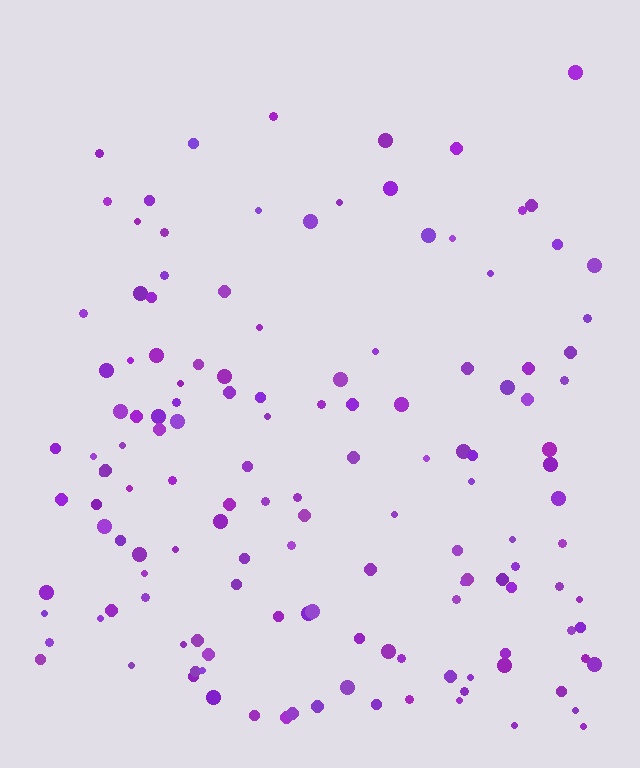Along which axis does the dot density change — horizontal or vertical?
Vertical.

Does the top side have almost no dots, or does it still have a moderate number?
Still a moderate number, just noticeably fewer than the bottom.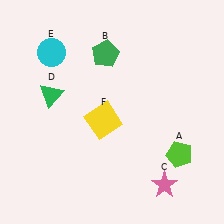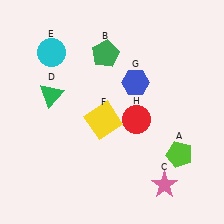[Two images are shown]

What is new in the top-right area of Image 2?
A blue hexagon (G) was added in the top-right area of Image 2.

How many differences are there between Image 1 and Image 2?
There are 2 differences between the two images.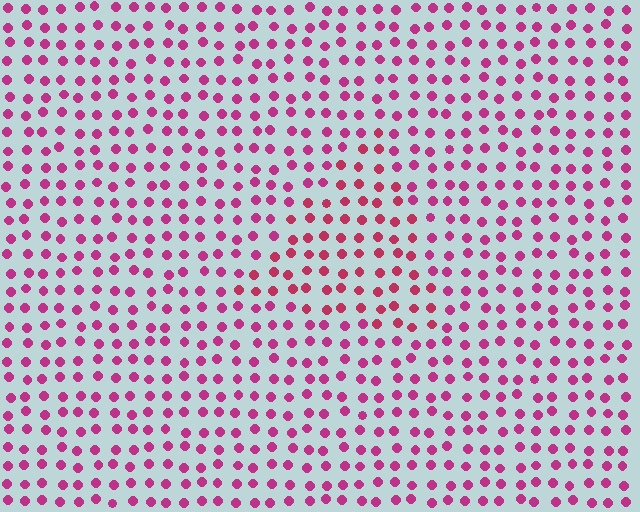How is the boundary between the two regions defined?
The boundary is defined purely by a slight shift in hue (about 19 degrees). Spacing, size, and orientation are identical on both sides.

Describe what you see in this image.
The image is filled with small magenta elements in a uniform arrangement. A triangle-shaped region is visible where the elements are tinted to a slightly different hue, forming a subtle color boundary.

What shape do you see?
I see a triangle.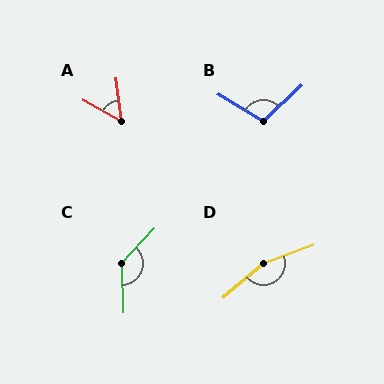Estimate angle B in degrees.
Approximately 106 degrees.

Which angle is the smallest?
A, at approximately 54 degrees.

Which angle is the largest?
D, at approximately 160 degrees.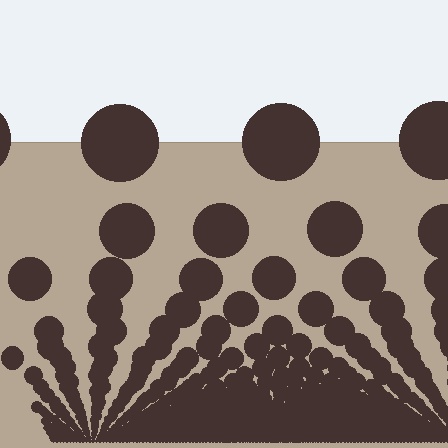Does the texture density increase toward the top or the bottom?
Density increases toward the bottom.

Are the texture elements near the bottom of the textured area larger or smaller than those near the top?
Smaller. The gradient is inverted — elements near the bottom are smaller and denser.